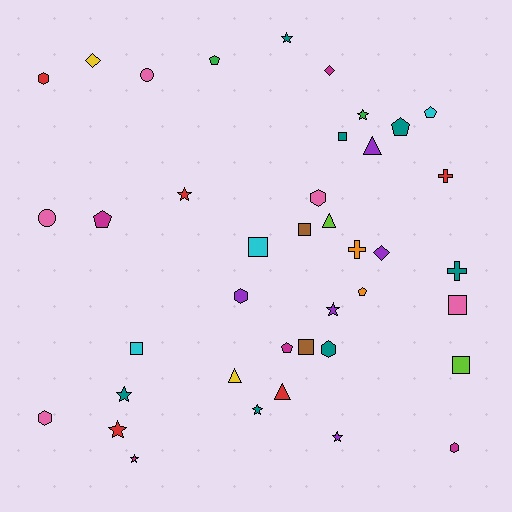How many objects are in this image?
There are 40 objects.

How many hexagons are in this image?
There are 6 hexagons.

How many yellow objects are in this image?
There are 2 yellow objects.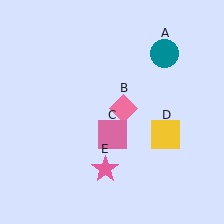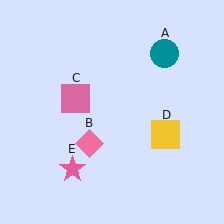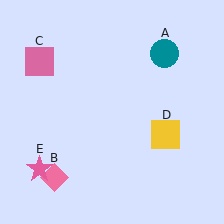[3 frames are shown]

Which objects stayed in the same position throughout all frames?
Teal circle (object A) and yellow square (object D) remained stationary.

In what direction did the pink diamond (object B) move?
The pink diamond (object B) moved down and to the left.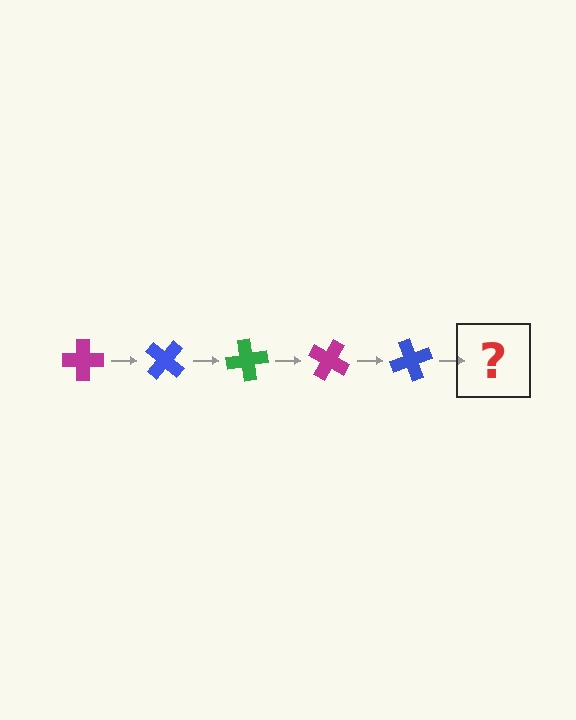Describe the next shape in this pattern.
It should be a green cross, rotated 200 degrees from the start.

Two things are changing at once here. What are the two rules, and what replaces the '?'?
The two rules are that it rotates 40 degrees each step and the color cycles through magenta, blue, and green. The '?' should be a green cross, rotated 200 degrees from the start.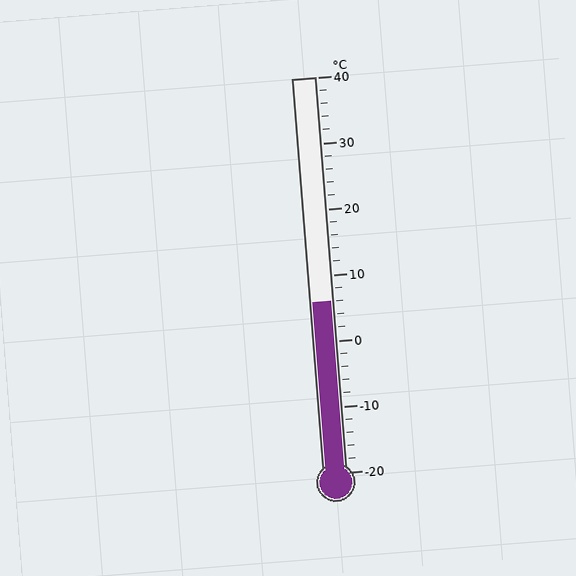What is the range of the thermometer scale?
The thermometer scale ranges from -20°C to 40°C.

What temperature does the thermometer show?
The thermometer shows approximately 6°C.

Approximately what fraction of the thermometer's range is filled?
The thermometer is filled to approximately 45% of its range.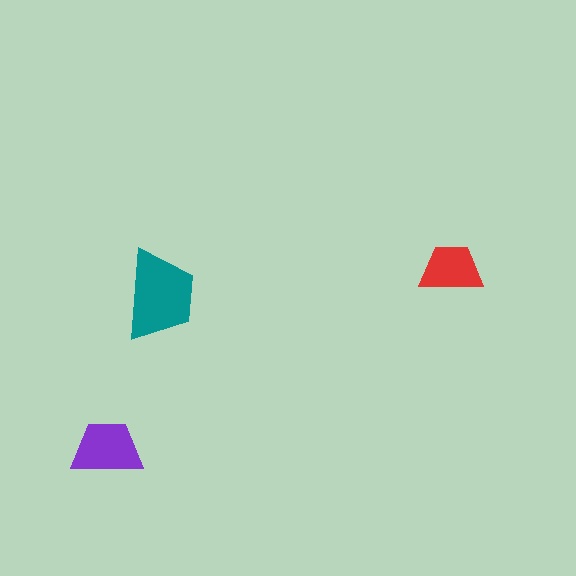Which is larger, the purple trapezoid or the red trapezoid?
The purple one.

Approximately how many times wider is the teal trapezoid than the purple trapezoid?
About 1.5 times wider.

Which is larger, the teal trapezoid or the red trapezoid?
The teal one.